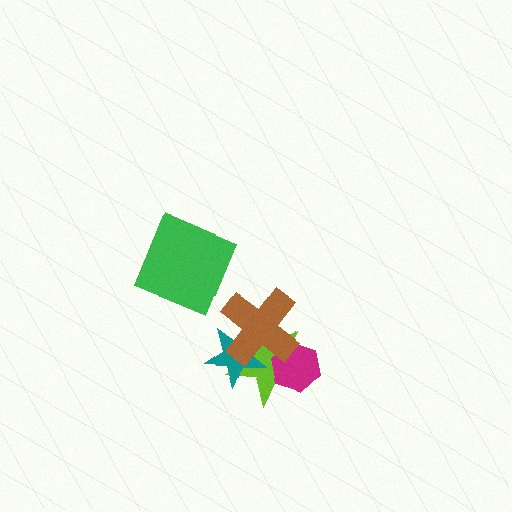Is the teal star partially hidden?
Yes, it is partially covered by another shape.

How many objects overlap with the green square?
0 objects overlap with the green square.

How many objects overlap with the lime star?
3 objects overlap with the lime star.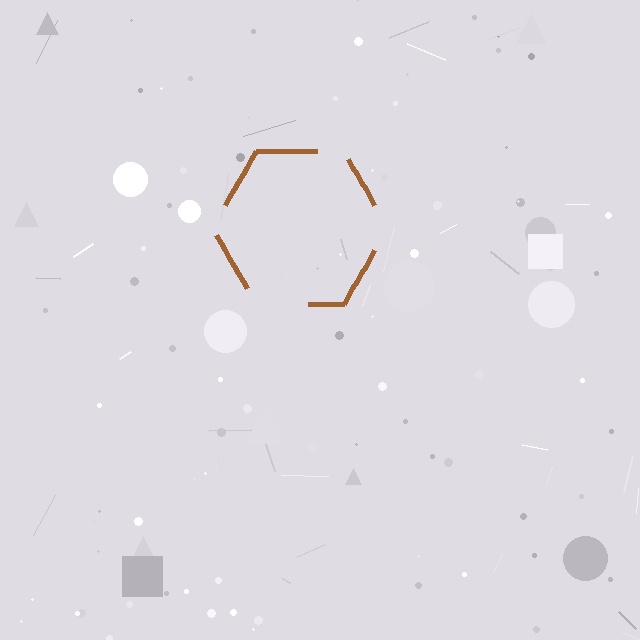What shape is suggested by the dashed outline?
The dashed outline suggests a hexagon.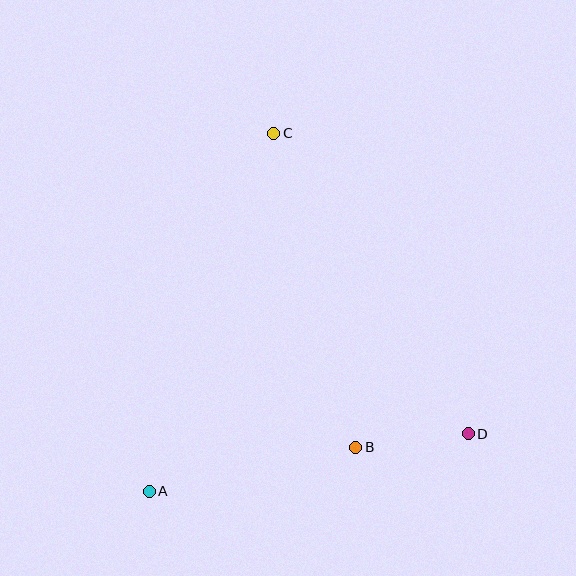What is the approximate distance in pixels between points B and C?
The distance between B and C is approximately 325 pixels.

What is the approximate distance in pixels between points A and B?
The distance between A and B is approximately 211 pixels.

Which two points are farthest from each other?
Points A and C are farthest from each other.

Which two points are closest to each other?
Points B and D are closest to each other.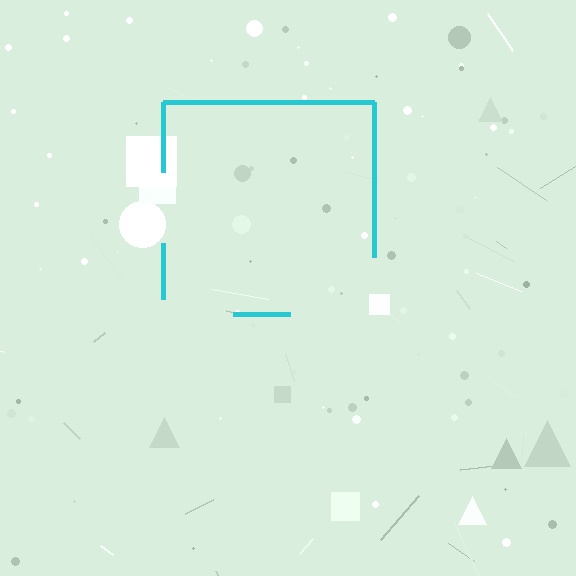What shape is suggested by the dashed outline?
The dashed outline suggests a square.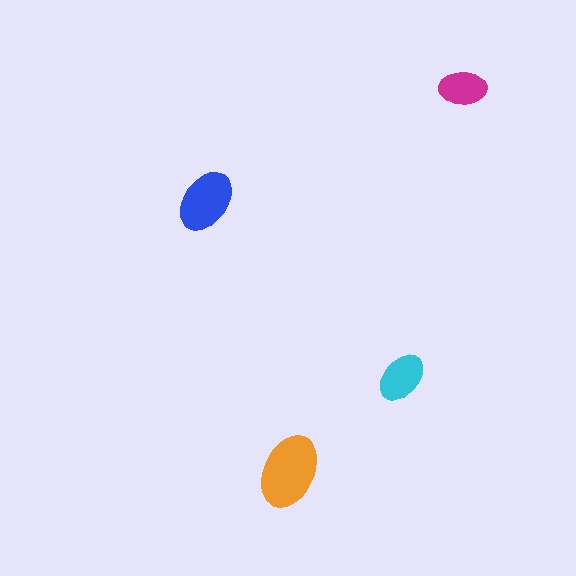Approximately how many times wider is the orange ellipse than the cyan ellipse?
About 1.5 times wider.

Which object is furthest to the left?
The blue ellipse is leftmost.